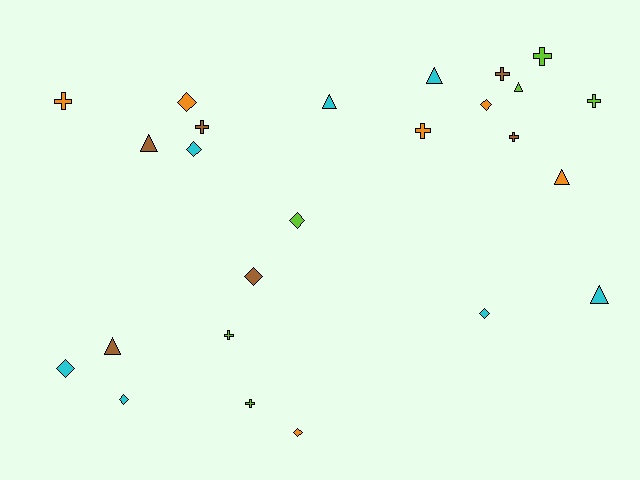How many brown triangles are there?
There are 2 brown triangles.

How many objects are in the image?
There are 25 objects.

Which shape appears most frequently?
Diamond, with 9 objects.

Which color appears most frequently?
Cyan, with 7 objects.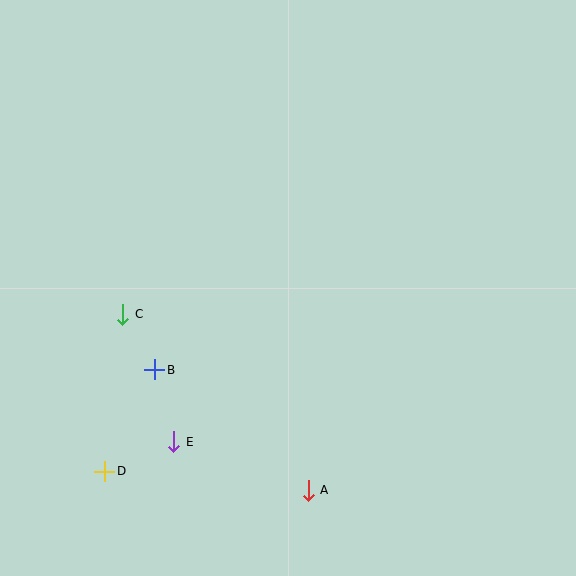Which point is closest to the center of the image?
Point B at (155, 370) is closest to the center.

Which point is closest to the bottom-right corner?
Point A is closest to the bottom-right corner.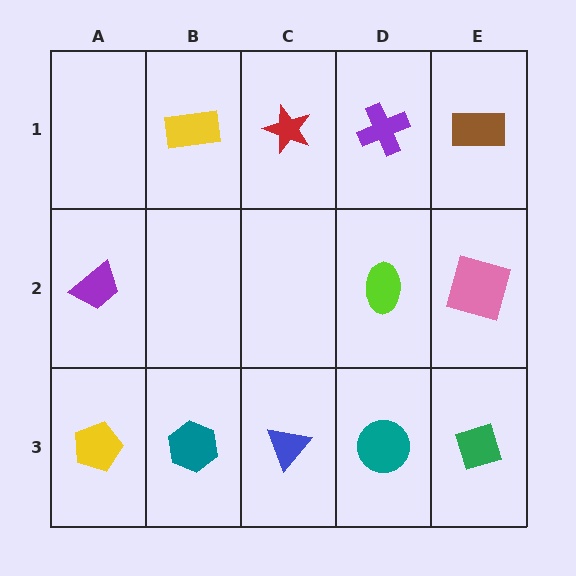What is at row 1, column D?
A purple cross.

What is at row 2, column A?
A purple trapezoid.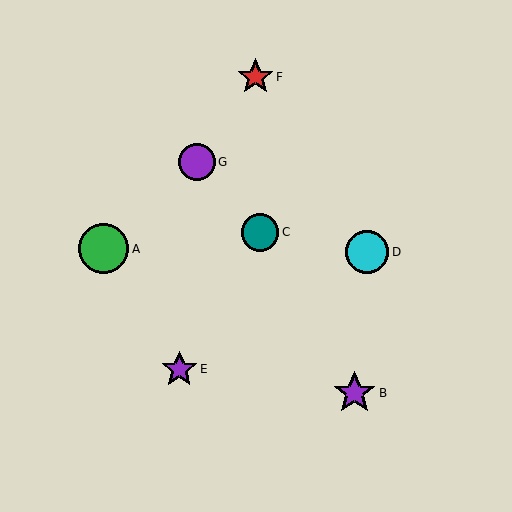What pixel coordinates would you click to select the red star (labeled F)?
Click at (256, 77) to select the red star F.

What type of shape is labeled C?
Shape C is a teal circle.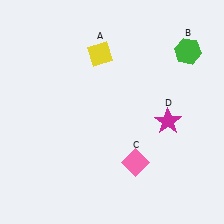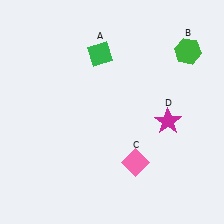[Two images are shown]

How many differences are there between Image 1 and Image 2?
There is 1 difference between the two images.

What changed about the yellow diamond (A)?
In Image 1, A is yellow. In Image 2, it changed to green.